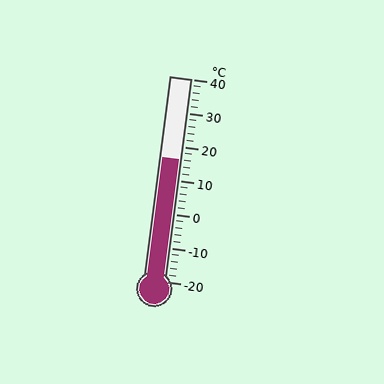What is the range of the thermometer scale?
The thermometer scale ranges from -20°C to 40°C.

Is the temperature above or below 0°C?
The temperature is above 0°C.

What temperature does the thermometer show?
The thermometer shows approximately 16°C.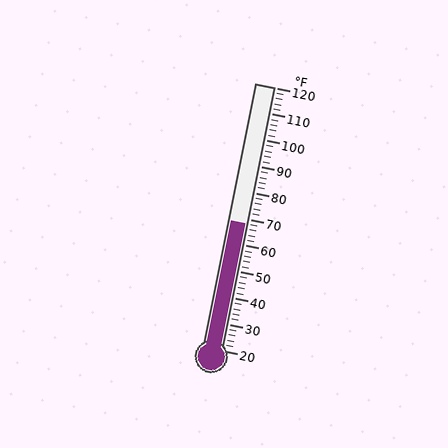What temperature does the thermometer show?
The thermometer shows approximately 68°F.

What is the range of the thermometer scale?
The thermometer scale ranges from 20°F to 120°F.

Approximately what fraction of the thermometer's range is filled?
The thermometer is filled to approximately 50% of its range.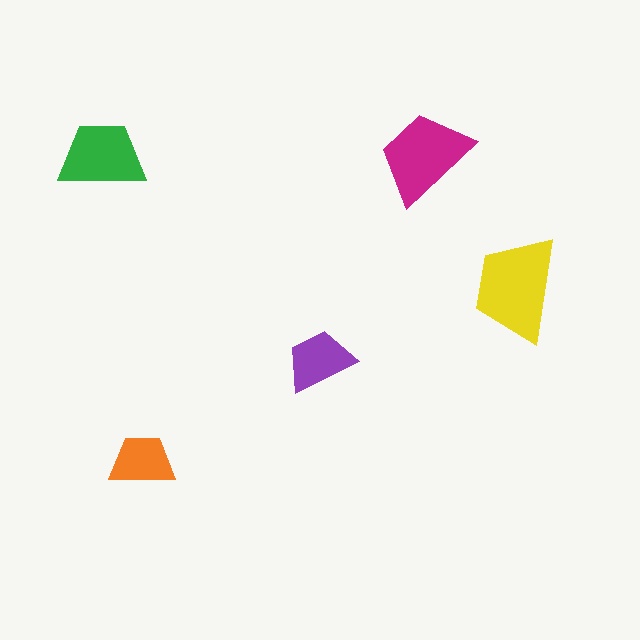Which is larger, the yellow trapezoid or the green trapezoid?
The yellow one.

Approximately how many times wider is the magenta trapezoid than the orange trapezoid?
About 1.5 times wider.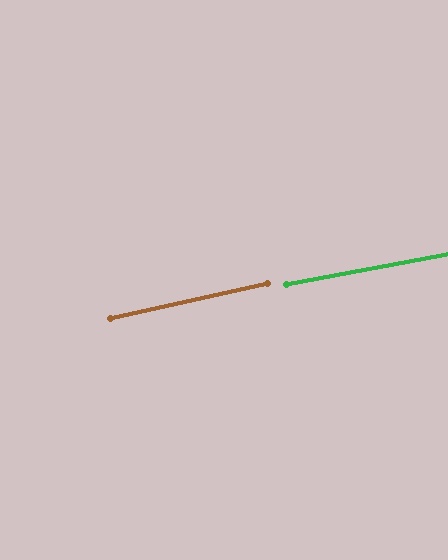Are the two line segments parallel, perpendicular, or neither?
Parallel — their directions differ by only 1.9°.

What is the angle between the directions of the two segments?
Approximately 2 degrees.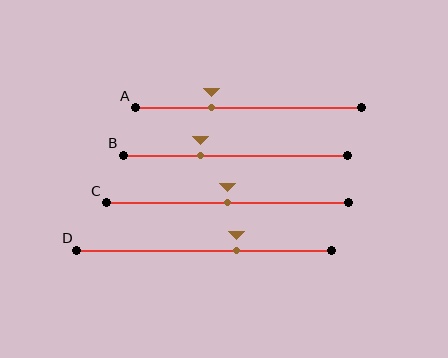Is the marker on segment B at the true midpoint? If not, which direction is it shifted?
No, the marker on segment B is shifted to the left by about 16% of the segment length.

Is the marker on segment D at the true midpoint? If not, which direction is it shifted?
No, the marker on segment D is shifted to the right by about 13% of the segment length.